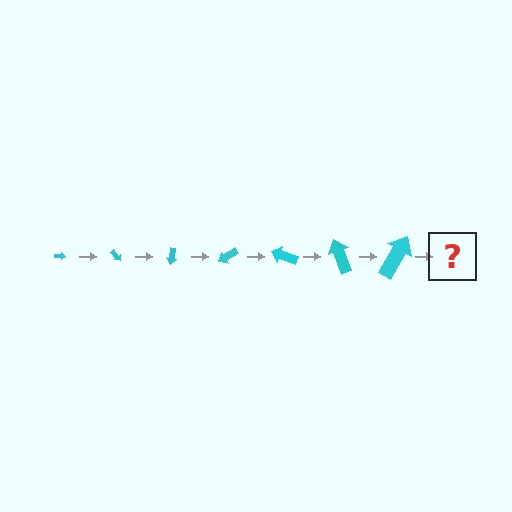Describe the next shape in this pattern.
It should be an arrow, larger than the previous one and rotated 350 degrees from the start.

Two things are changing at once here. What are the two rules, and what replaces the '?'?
The two rules are that the arrow grows larger each step and it rotates 50 degrees each step. The '?' should be an arrow, larger than the previous one and rotated 350 degrees from the start.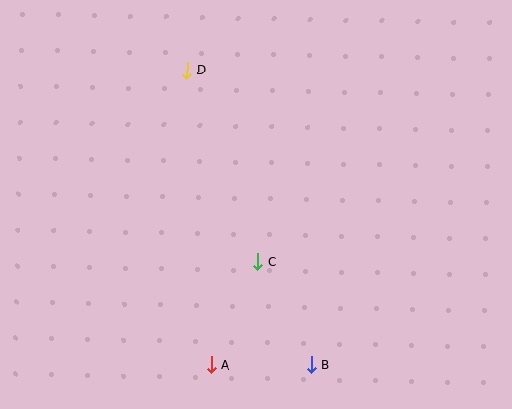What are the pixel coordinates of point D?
Point D is at (187, 70).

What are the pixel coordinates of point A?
Point A is at (211, 365).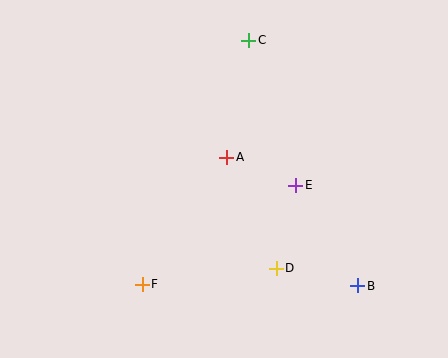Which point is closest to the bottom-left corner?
Point F is closest to the bottom-left corner.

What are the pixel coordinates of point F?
Point F is at (142, 284).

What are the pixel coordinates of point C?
Point C is at (249, 40).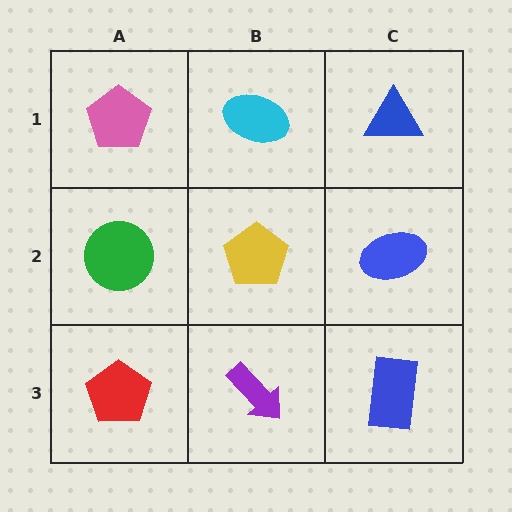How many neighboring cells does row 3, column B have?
3.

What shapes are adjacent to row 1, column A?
A green circle (row 2, column A), a cyan ellipse (row 1, column B).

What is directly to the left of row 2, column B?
A green circle.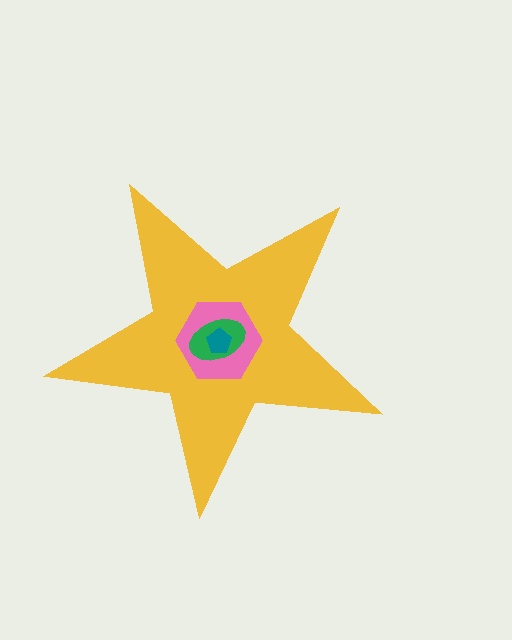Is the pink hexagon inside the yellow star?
Yes.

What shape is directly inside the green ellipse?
The teal pentagon.